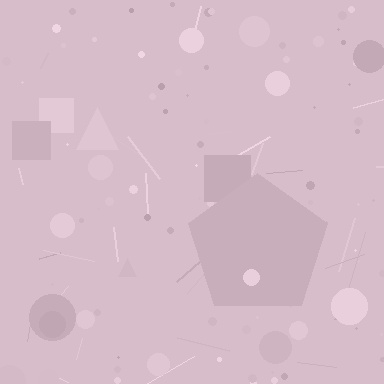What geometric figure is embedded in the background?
A pentagon is embedded in the background.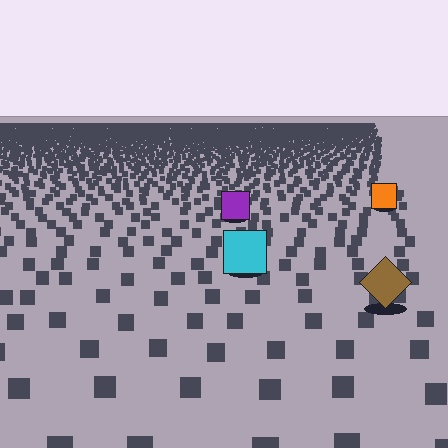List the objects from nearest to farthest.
From nearest to farthest: the brown diamond, the cyan square, the purple square, the orange square.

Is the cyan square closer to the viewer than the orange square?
Yes. The cyan square is closer — you can tell from the texture gradient: the ground texture is coarser near it.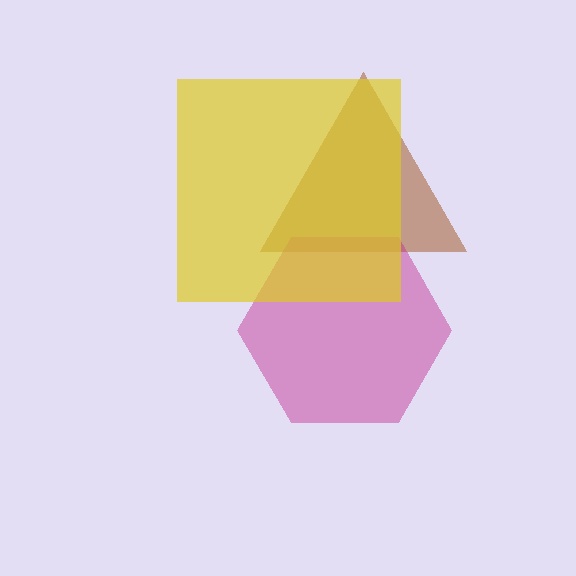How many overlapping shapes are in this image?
There are 3 overlapping shapes in the image.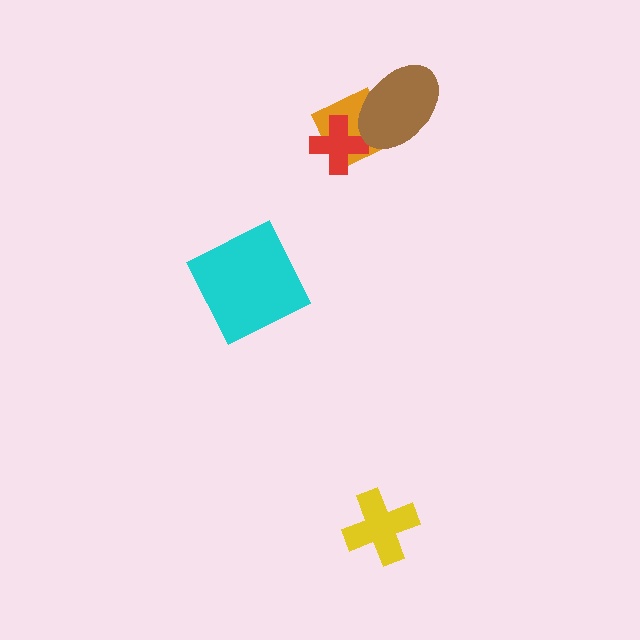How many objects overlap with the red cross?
1 object overlaps with the red cross.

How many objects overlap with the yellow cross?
0 objects overlap with the yellow cross.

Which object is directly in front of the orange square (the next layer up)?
The red cross is directly in front of the orange square.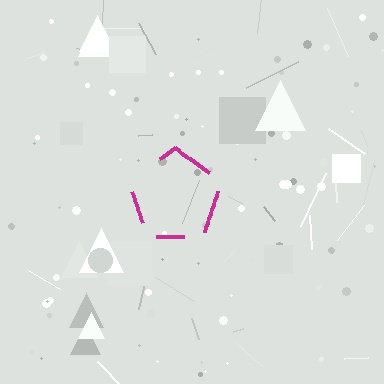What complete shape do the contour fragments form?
The contour fragments form a pentagon.